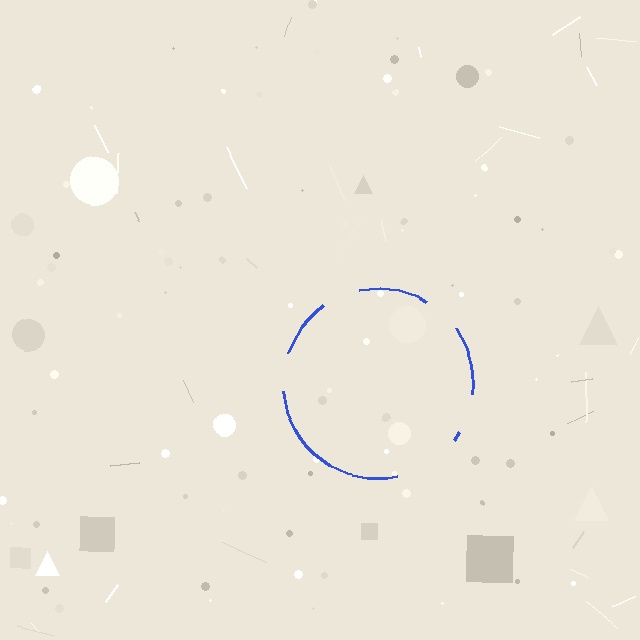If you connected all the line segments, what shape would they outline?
They would outline a circle.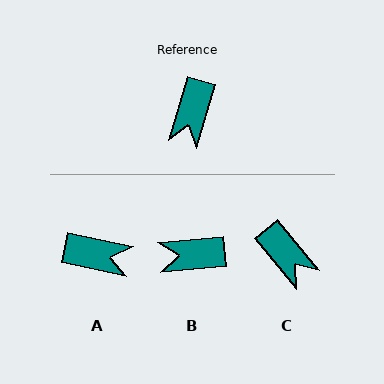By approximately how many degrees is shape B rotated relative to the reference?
Approximately 68 degrees clockwise.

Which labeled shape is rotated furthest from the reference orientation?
A, about 94 degrees away.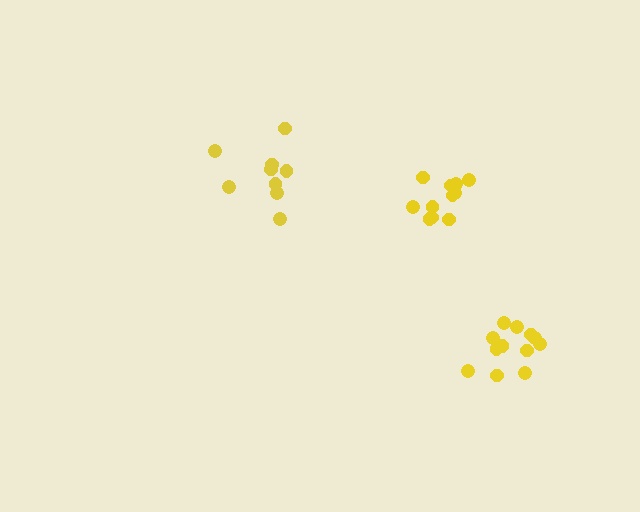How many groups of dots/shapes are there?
There are 3 groups.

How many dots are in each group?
Group 1: 9 dots, Group 2: 11 dots, Group 3: 12 dots (32 total).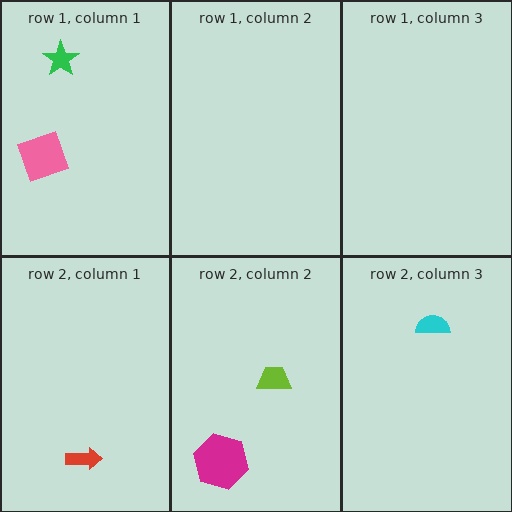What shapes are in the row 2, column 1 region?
The red arrow.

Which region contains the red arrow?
The row 2, column 1 region.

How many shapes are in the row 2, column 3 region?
1.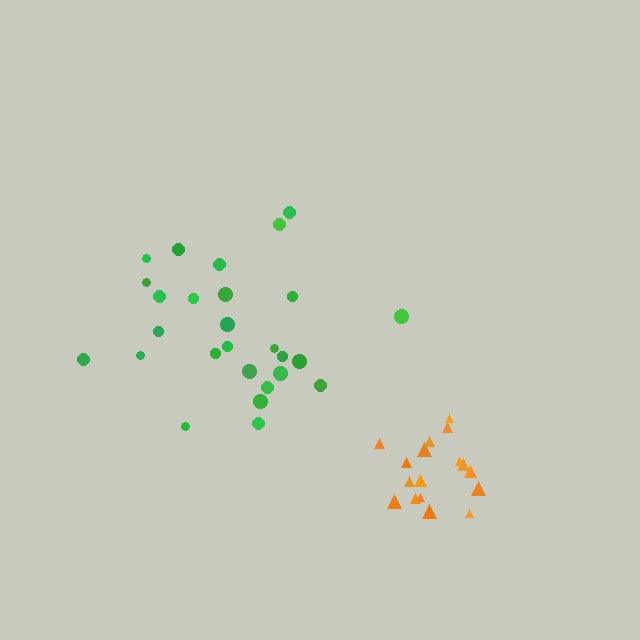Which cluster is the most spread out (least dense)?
Green.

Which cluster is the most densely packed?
Orange.